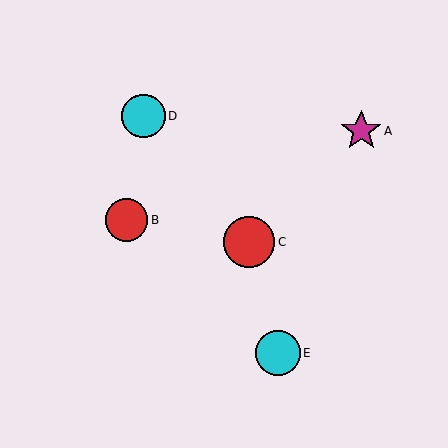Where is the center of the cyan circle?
The center of the cyan circle is at (143, 116).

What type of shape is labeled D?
Shape D is a cyan circle.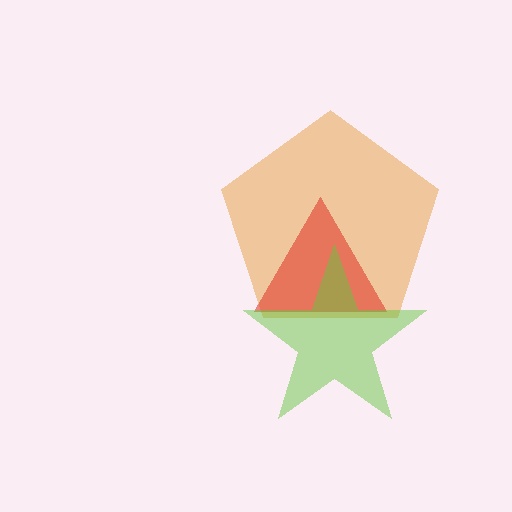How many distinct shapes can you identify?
There are 3 distinct shapes: an orange pentagon, a red triangle, a lime star.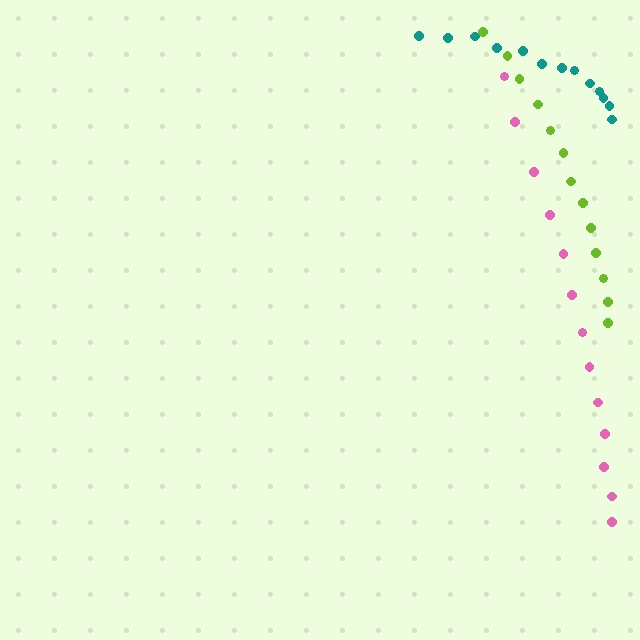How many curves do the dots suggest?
There are 3 distinct paths.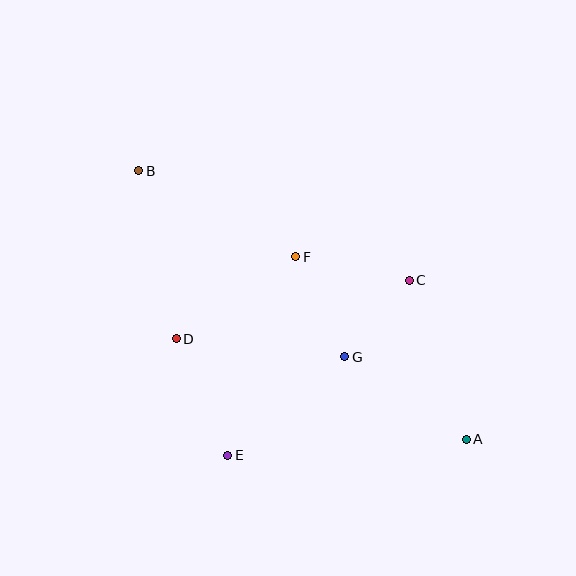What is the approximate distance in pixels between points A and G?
The distance between A and G is approximately 147 pixels.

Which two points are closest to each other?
Points C and G are closest to each other.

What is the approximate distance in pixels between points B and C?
The distance between B and C is approximately 292 pixels.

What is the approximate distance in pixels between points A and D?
The distance between A and D is approximately 307 pixels.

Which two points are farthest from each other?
Points A and B are farthest from each other.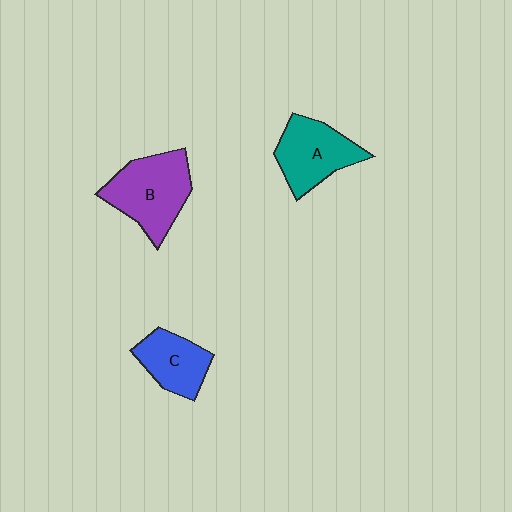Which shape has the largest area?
Shape B (purple).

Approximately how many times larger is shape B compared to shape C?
Approximately 1.5 times.